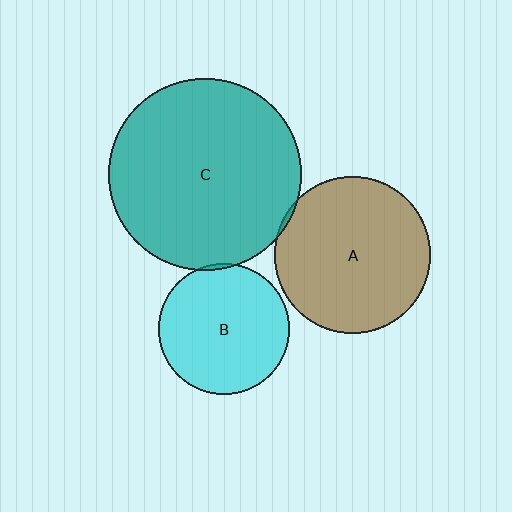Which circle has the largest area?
Circle C (teal).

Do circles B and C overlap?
Yes.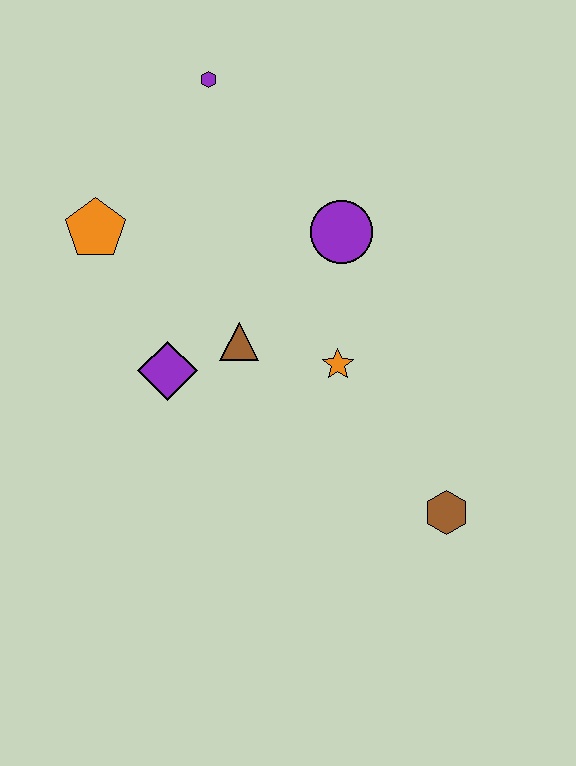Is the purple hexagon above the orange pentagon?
Yes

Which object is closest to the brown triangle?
The purple diamond is closest to the brown triangle.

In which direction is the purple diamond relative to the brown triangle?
The purple diamond is to the left of the brown triangle.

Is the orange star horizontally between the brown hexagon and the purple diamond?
Yes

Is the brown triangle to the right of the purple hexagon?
Yes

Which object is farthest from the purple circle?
The brown hexagon is farthest from the purple circle.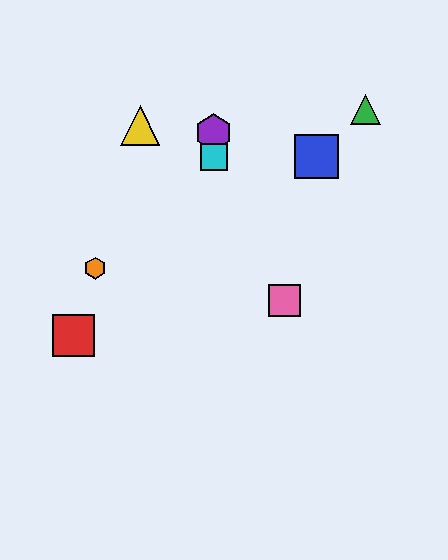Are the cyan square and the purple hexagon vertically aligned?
Yes, both are at x≈214.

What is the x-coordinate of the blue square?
The blue square is at x≈316.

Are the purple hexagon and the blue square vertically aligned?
No, the purple hexagon is at x≈214 and the blue square is at x≈316.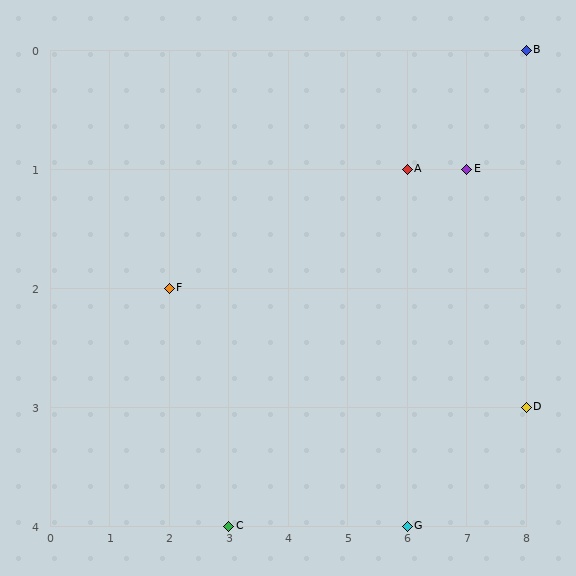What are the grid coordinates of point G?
Point G is at grid coordinates (6, 4).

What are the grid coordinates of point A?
Point A is at grid coordinates (6, 1).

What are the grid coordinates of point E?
Point E is at grid coordinates (7, 1).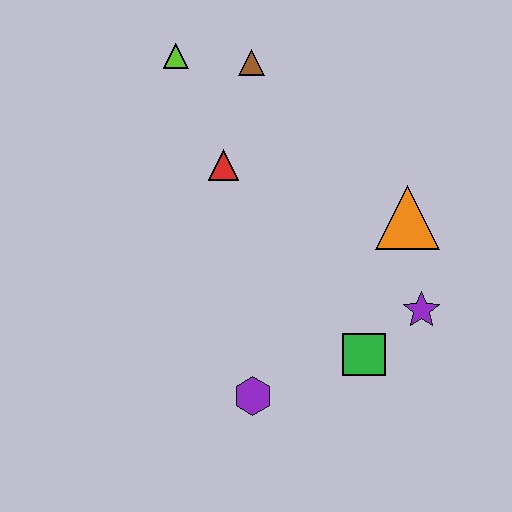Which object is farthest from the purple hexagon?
The lime triangle is farthest from the purple hexagon.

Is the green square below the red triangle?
Yes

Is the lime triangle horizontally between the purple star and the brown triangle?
No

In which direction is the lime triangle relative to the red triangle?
The lime triangle is above the red triangle.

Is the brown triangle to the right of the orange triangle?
No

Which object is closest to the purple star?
The green square is closest to the purple star.